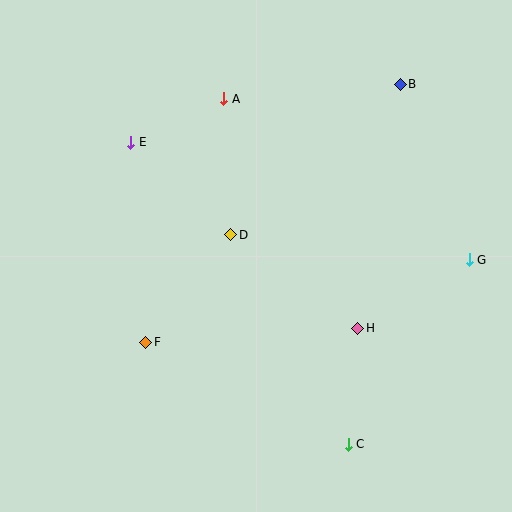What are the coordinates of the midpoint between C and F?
The midpoint between C and F is at (247, 393).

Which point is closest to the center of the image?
Point D at (231, 235) is closest to the center.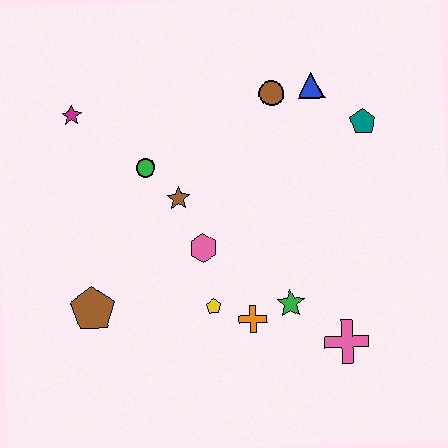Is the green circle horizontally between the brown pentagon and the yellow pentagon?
Yes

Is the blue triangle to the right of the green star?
Yes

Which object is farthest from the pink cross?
The magenta star is farthest from the pink cross.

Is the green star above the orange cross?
Yes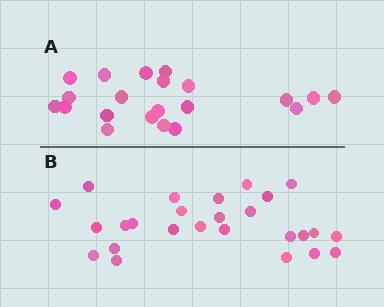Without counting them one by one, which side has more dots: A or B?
Region B (the bottom region) has more dots.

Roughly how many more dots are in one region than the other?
Region B has about 5 more dots than region A.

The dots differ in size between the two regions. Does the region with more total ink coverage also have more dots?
No. Region A has more total ink coverage because its dots are larger, but region B actually contains more individual dots. Total area can be misleading — the number of items is what matters here.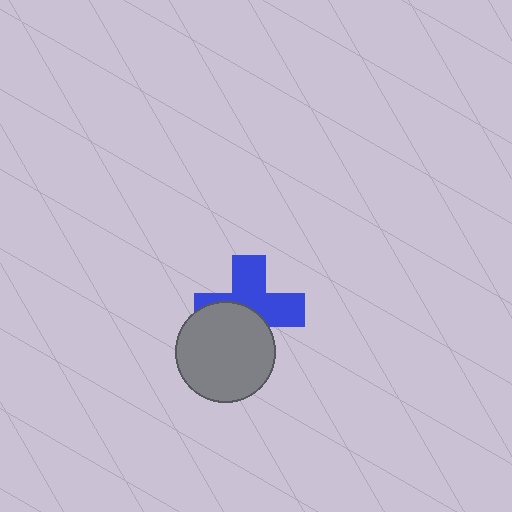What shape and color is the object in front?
The object in front is a gray circle.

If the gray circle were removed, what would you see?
You would see the complete blue cross.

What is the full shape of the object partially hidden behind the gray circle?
The partially hidden object is a blue cross.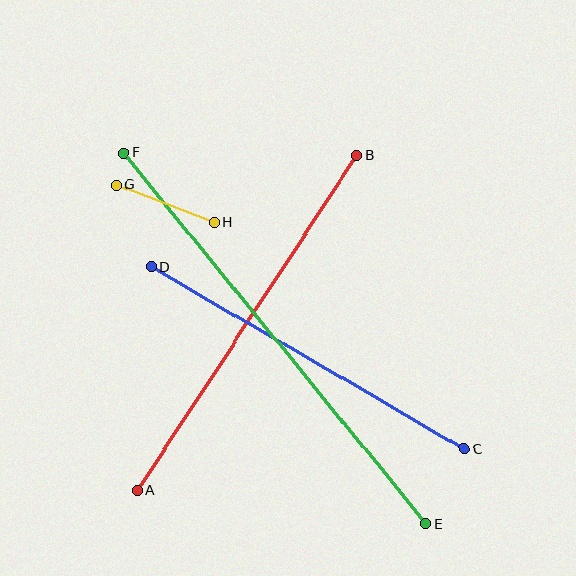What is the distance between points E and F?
The distance is approximately 478 pixels.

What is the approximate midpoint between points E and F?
The midpoint is at approximately (275, 338) pixels.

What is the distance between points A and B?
The distance is approximately 400 pixels.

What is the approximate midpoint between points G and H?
The midpoint is at approximately (166, 204) pixels.